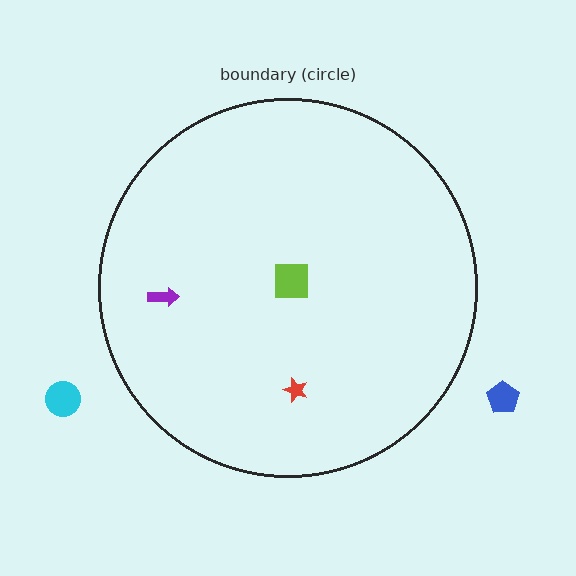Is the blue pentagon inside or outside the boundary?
Outside.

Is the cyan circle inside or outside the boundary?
Outside.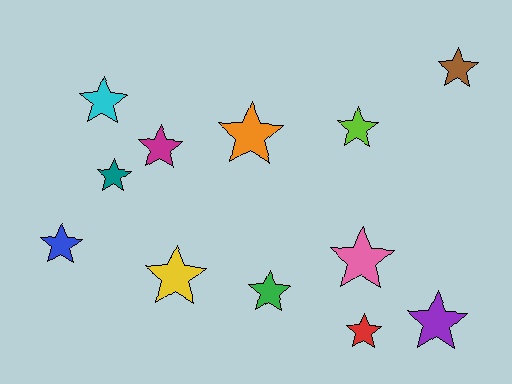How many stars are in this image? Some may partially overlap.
There are 12 stars.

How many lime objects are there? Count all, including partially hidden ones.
There is 1 lime object.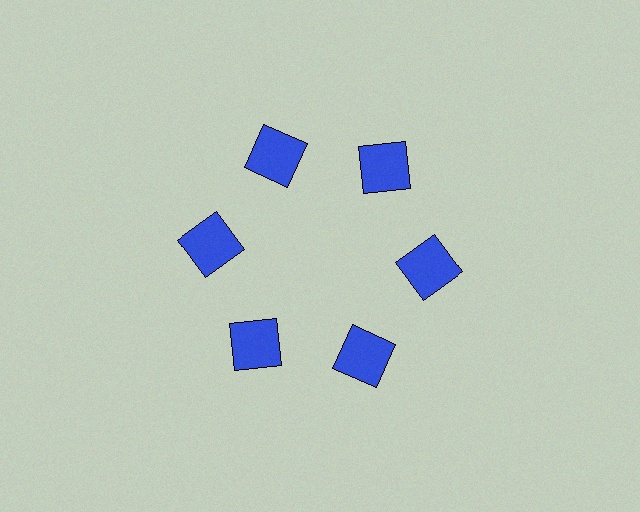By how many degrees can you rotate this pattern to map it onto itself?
The pattern maps onto itself every 60 degrees of rotation.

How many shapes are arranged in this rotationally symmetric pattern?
There are 6 shapes, arranged in 6 groups of 1.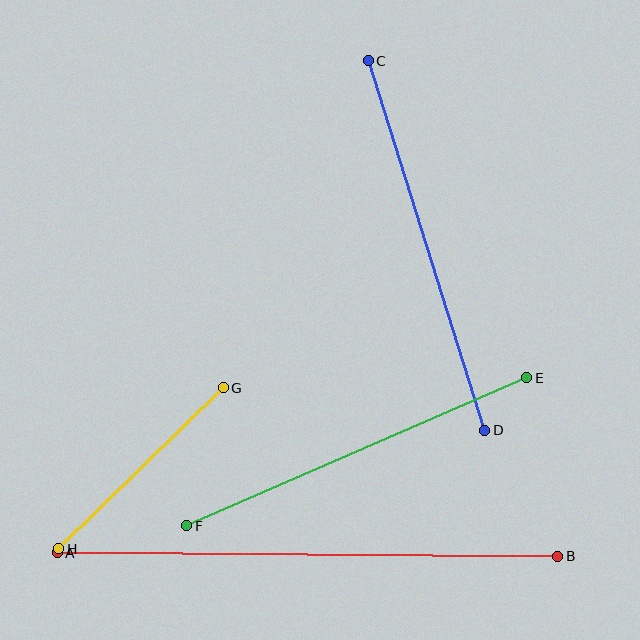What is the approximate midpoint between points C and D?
The midpoint is at approximately (426, 246) pixels.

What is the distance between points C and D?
The distance is approximately 387 pixels.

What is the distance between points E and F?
The distance is approximately 371 pixels.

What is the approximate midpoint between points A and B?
The midpoint is at approximately (308, 554) pixels.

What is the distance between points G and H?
The distance is approximately 230 pixels.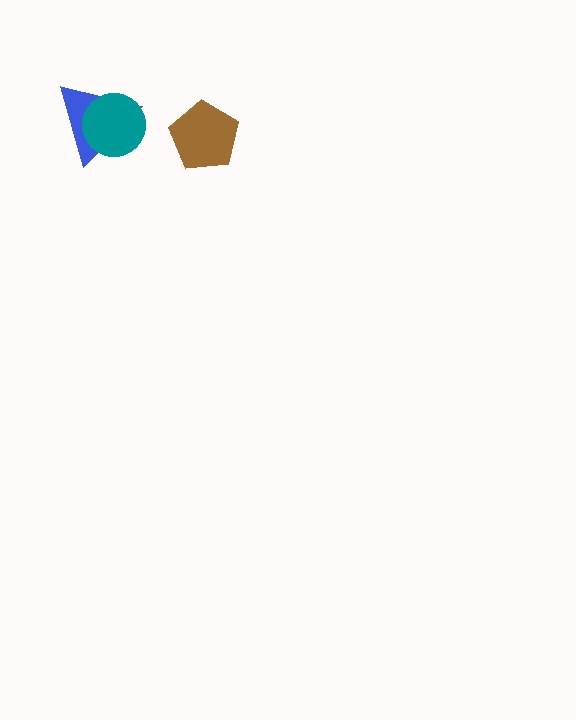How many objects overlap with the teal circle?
1 object overlaps with the teal circle.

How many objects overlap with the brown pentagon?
0 objects overlap with the brown pentagon.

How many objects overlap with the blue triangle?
1 object overlaps with the blue triangle.